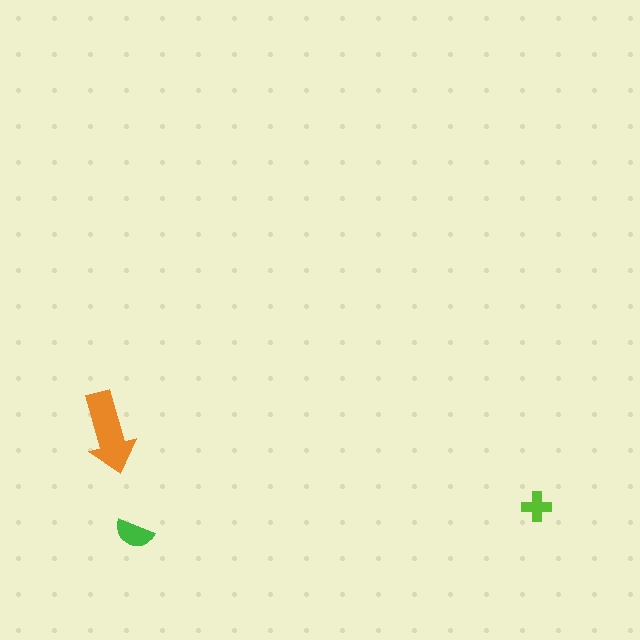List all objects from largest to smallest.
The orange arrow, the green semicircle, the lime cross.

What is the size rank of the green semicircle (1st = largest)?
2nd.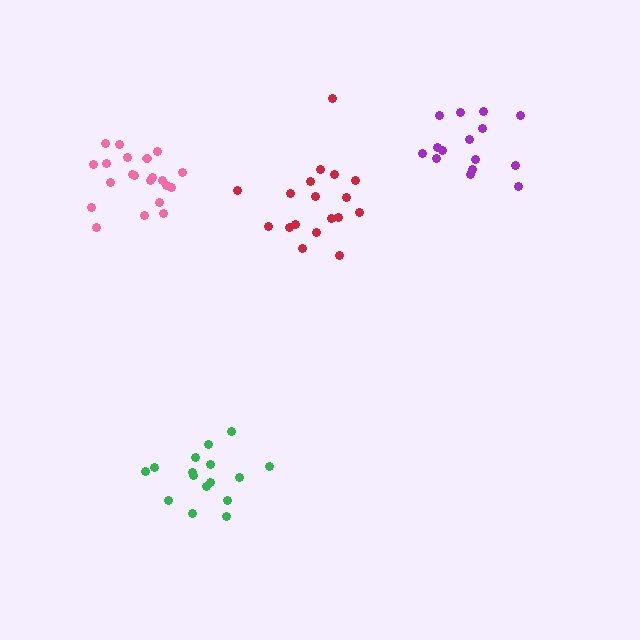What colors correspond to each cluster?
The clusters are colored: purple, green, red, pink.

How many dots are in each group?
Group 1: 15 dots, Group 2: 16 dots, Group 3: 18 dots, Group 4: 21 dots (70 total).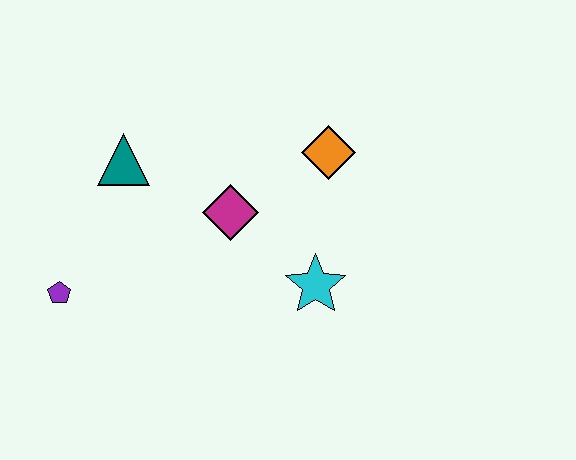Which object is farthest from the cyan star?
The purple pentagon is farthest from the cyan star.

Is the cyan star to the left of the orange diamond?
Yes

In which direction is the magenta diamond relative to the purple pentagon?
The magenta diamond is to the right of the purple pentagon.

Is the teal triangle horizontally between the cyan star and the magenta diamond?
No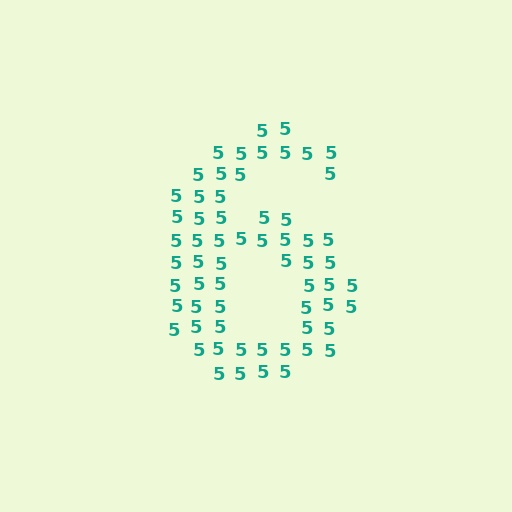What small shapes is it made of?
It is made of small digit 5's.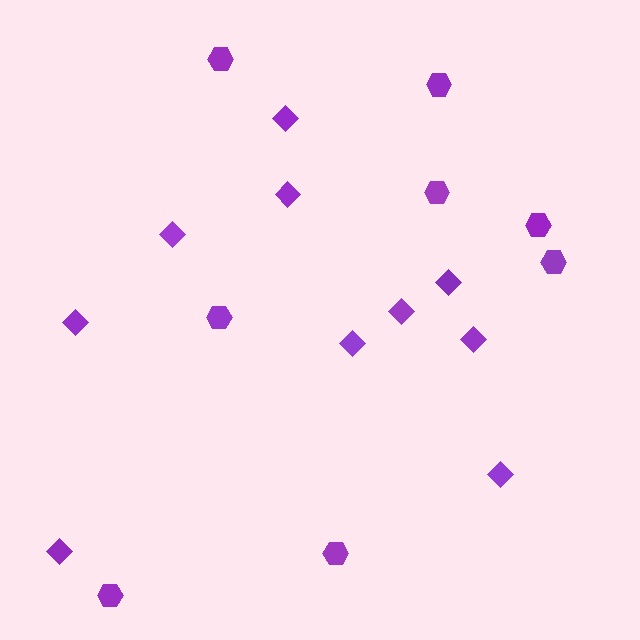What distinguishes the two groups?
There are 2 groups: one group of hexagons (8) and one group of diamonds (10).